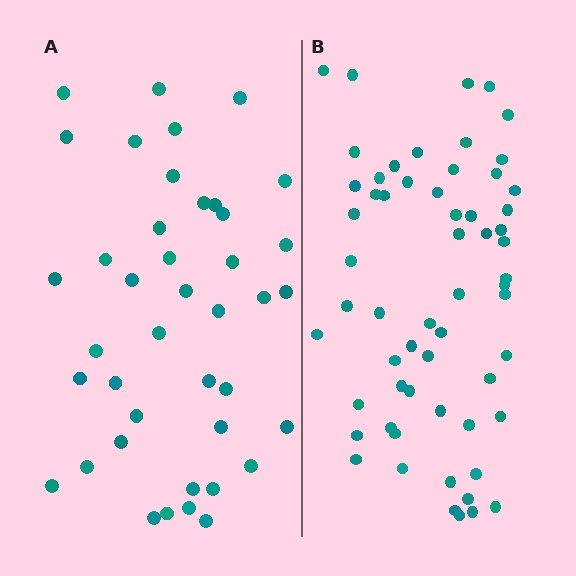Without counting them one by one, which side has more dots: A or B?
Region B (the right region) has more dots.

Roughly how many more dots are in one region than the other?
Region B has approximately 20 more dots than region A.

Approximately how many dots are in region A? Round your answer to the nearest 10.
About 40 dots. (The exact count is 41, which rounds to 40.)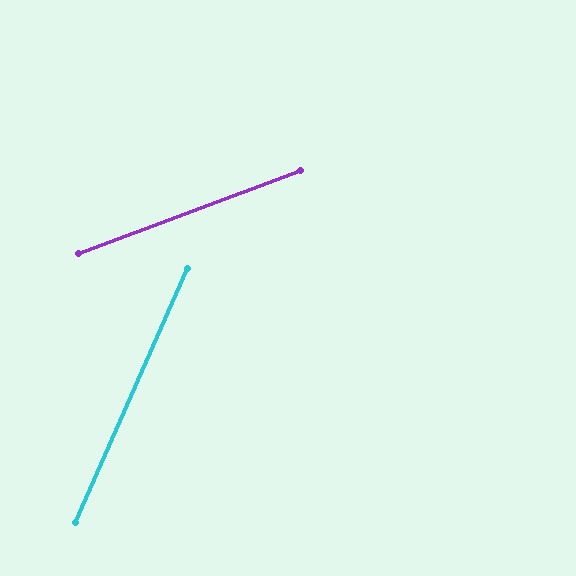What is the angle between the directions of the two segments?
Approximately 46 degrees.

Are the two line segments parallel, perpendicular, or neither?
Neither parallel nor perpendicular — they differ by about 46°.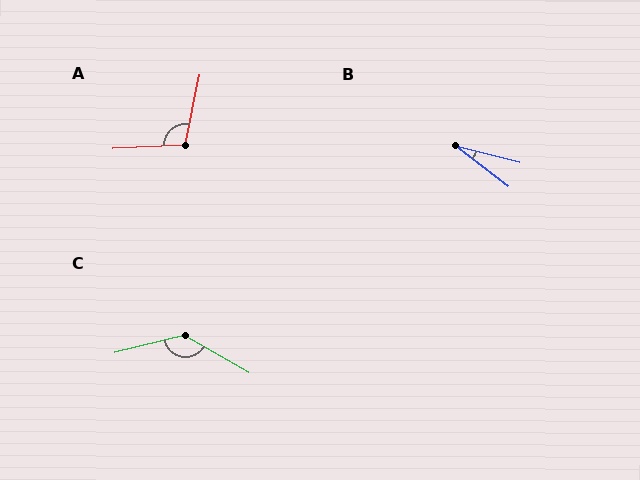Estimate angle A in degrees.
Approximately 104 degrees.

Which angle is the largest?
C, at approximately 136 degrees.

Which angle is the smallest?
B, at approximately 23 degrees.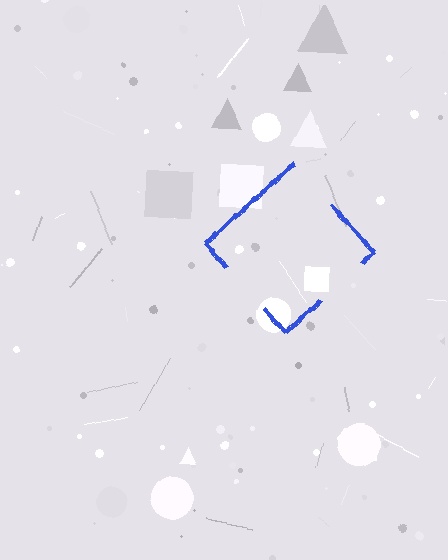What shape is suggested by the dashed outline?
The dashed outline suggests a diamond.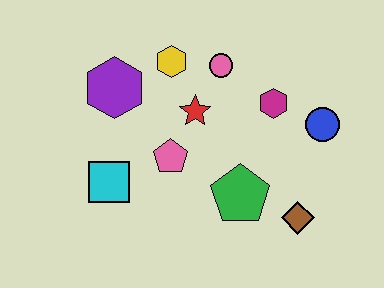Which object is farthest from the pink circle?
The brown diamond is farthest from the pink circle.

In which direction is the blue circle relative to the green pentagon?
The blue circle is to the right of the green pentagon.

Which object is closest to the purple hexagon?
The yellow hexagon is closest to the purple hexagon.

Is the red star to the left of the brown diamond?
Yes